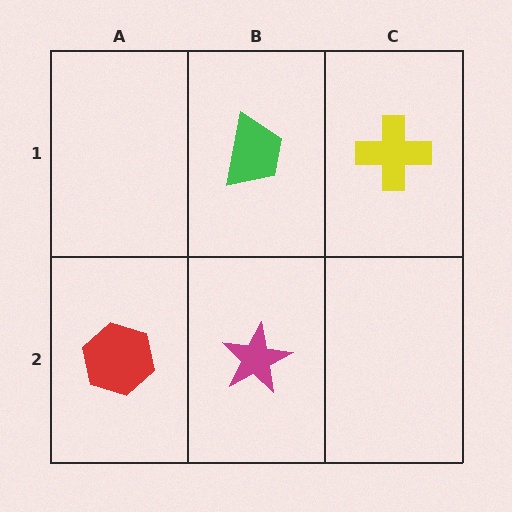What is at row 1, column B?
A green trapezoid.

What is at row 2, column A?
A red hexagon.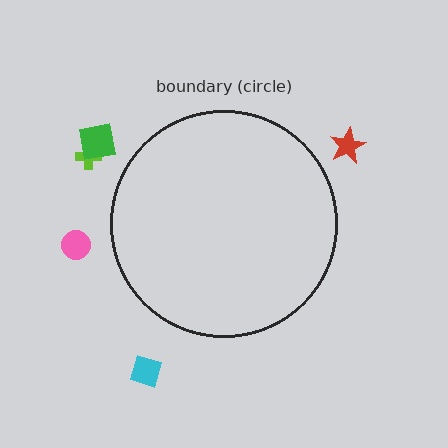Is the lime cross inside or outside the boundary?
Outside.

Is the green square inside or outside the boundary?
Outside.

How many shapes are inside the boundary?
0 inside, 5 outside.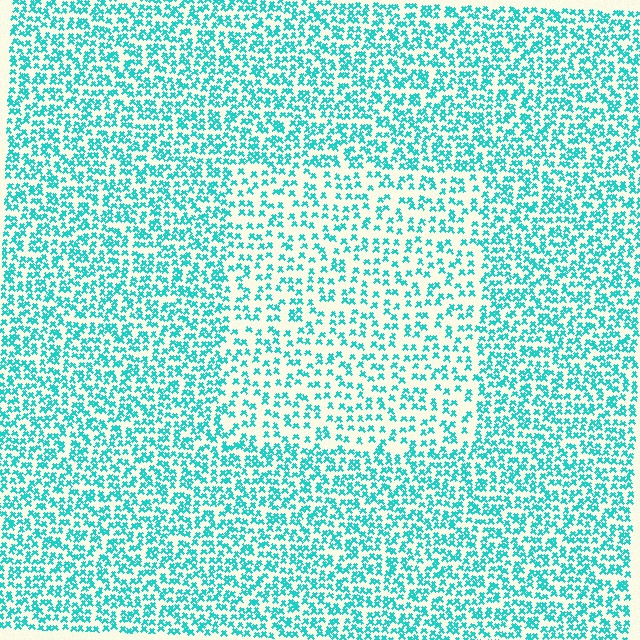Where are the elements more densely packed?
The elements are more densely packed outside the rectangle boundary.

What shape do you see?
I see a rectangle.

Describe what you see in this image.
The image contains small cyan elements arranged at two different densities. A rectangle-shaped region is visible where the elements are less densely packed than the surrounding area.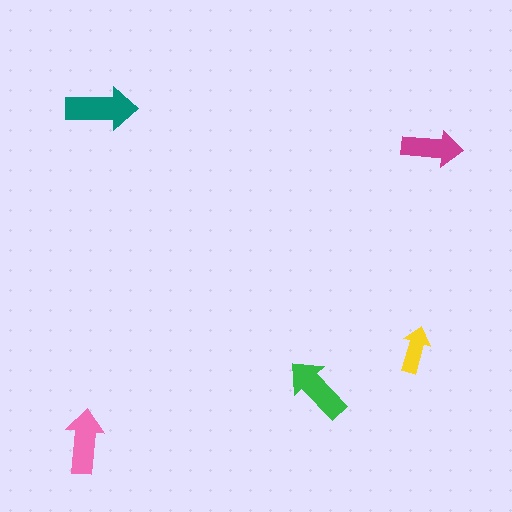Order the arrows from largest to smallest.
the teal one, the green one, the pink one, the magenta one, the yellow one.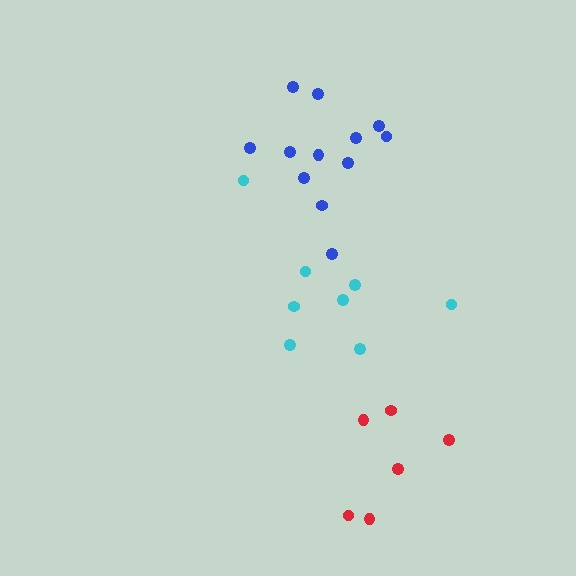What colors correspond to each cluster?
The clusters are colored: red, blue, cyan.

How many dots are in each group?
Group 1: 6 dots, Group 2: 12 dots, Group 3: 8 dots (26 total).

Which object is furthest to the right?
The red cluster is rightmost.